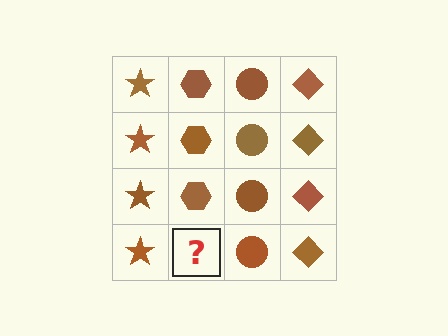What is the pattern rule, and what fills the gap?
The rule is that each column has a consistent shape. The gap should be filled with a brown hexagon.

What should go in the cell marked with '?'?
The missing cell should contain a brown hexagon.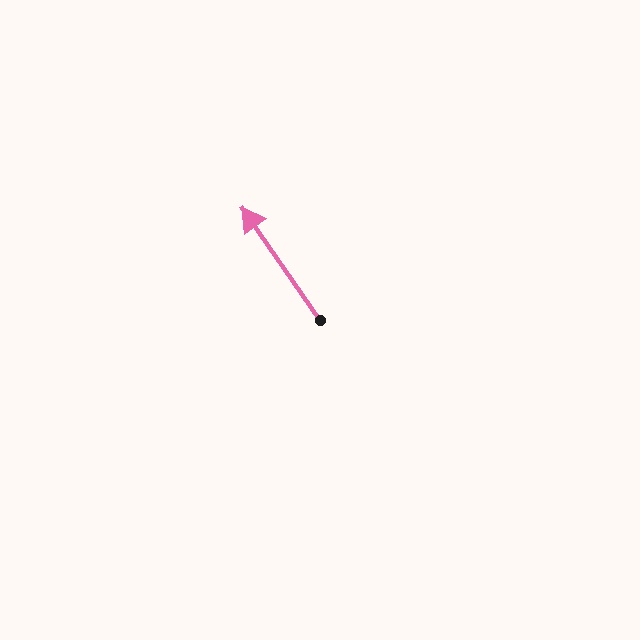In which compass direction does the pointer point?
Northwest.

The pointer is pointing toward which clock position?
Roughly 11 o'clock.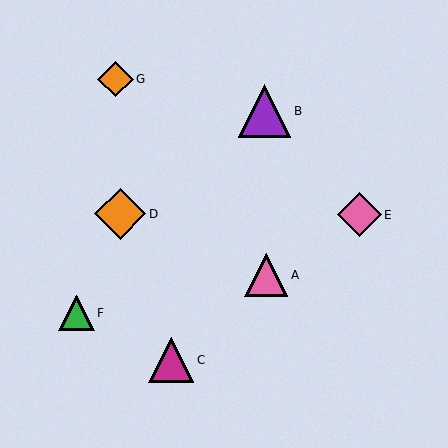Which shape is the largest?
The purple triangle (labeled B) is the largest.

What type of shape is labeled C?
Shape C is a magenta triangle.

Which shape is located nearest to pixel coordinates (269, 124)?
The purple triangle (labeled B) at (264, 111) is nearest to that location.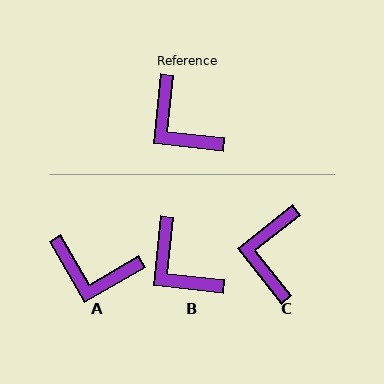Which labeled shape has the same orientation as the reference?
B.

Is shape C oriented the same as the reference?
No, it is off by about 45 degrees.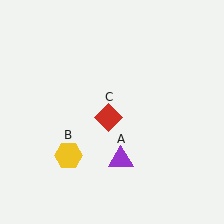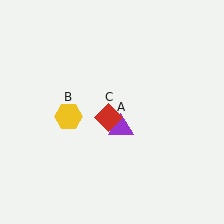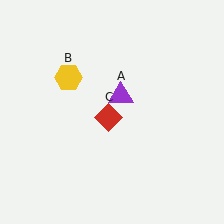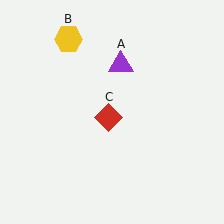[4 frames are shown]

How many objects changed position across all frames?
2 objects changed position: purple triangle (object A), yellow hexagon (object B).